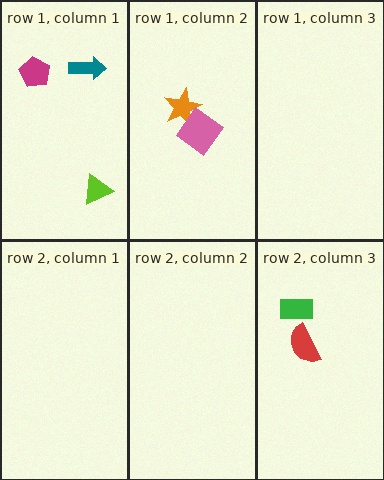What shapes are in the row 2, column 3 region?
The red semicircle, the green rectangle.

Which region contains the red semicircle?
The row 2, column 3 region.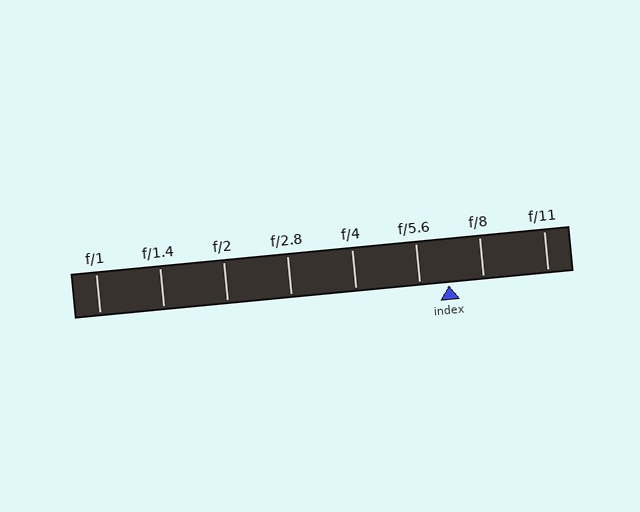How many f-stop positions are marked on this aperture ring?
There are 8 f-stop positions marked.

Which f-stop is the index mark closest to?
The index mark is closest to f/5.6.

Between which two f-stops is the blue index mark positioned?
The index mark is between f/5.6 and f/8.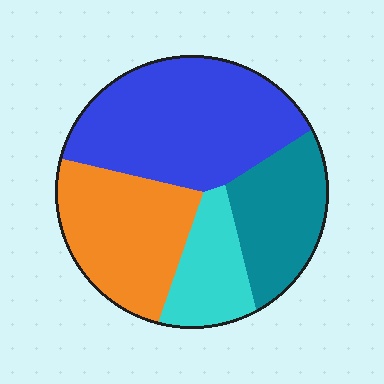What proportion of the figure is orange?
Orange takes up about one quarter (1/4) of the figure.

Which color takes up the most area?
Blue, at roughly 40%.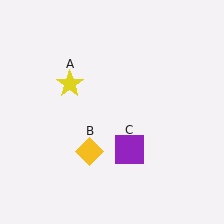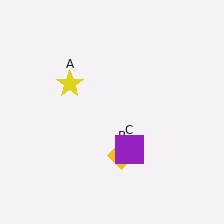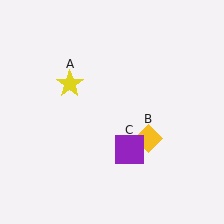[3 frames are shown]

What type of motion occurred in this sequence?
The yellow diamond (object B) rotated counterclockwise around the center of the scene.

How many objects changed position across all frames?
1 object changed position: yellow diamond (object B).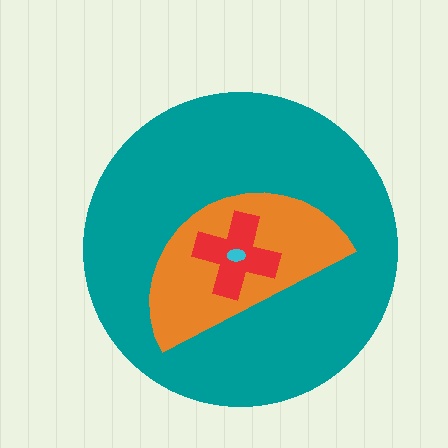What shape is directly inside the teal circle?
The orange semicircle.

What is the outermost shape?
The teal circle.